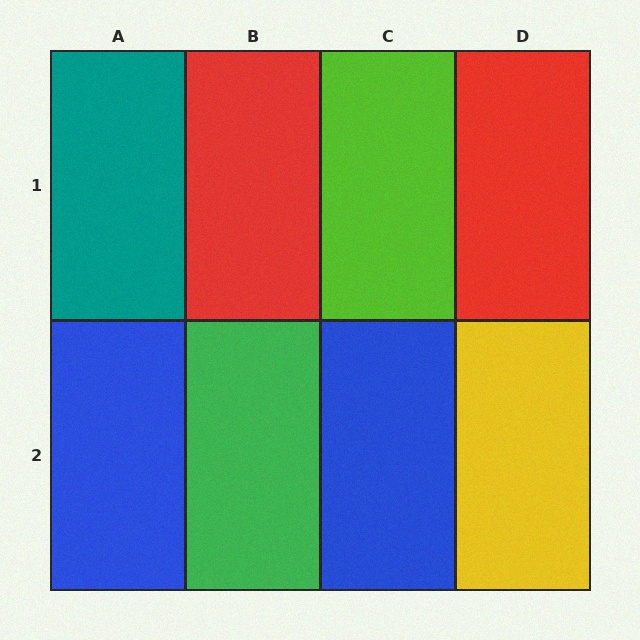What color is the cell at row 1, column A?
Teal.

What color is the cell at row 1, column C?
Lime.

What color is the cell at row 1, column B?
Red.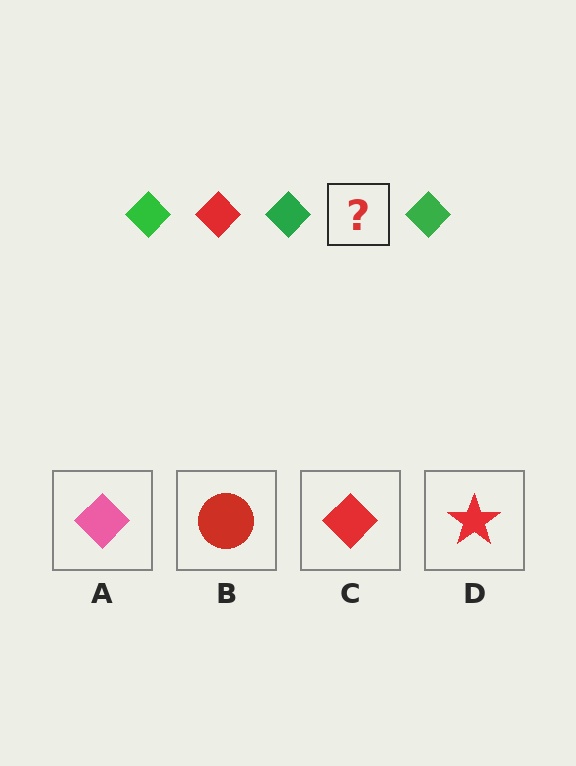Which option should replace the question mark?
Option C.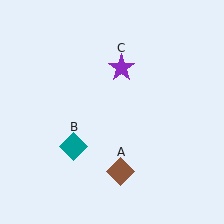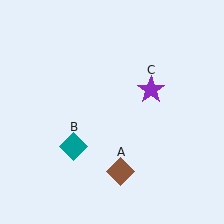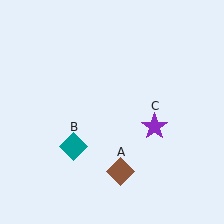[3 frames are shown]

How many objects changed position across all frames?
1 object changed position: purple star (object C).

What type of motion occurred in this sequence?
The purple star (object C) rotated clockwise around the center of the scene.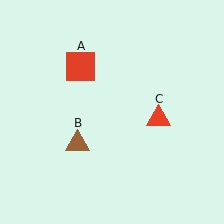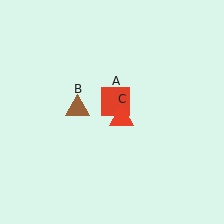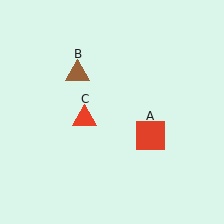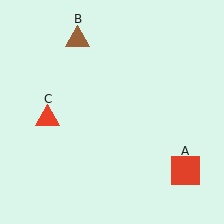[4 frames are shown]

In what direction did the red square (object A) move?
The red square (object A) moved down and to the right.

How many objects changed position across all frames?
3 objects changed position: red square (object A), brown triangle (object B), red triangle (object C).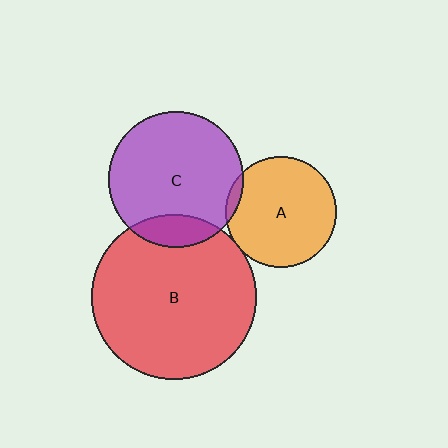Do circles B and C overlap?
Yes.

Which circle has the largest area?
Circle B (red).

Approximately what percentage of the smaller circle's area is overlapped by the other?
Approximately 15%.